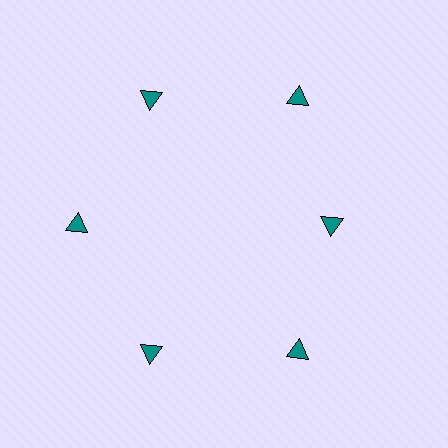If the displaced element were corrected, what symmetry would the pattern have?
It would have 6-fold rotational symmetry — the pattern would map onto itself every 60 degrees.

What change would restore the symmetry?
The symmetry would be restored by moving it outward, back onto the ring so that all 6 triangles sit at equal angles and equal distance from the center.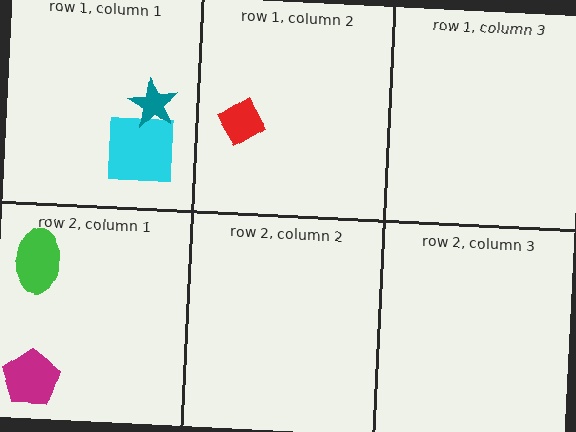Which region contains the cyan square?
The row 1, column 1 region.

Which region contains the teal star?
The row 1, column 1 region.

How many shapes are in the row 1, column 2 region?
1.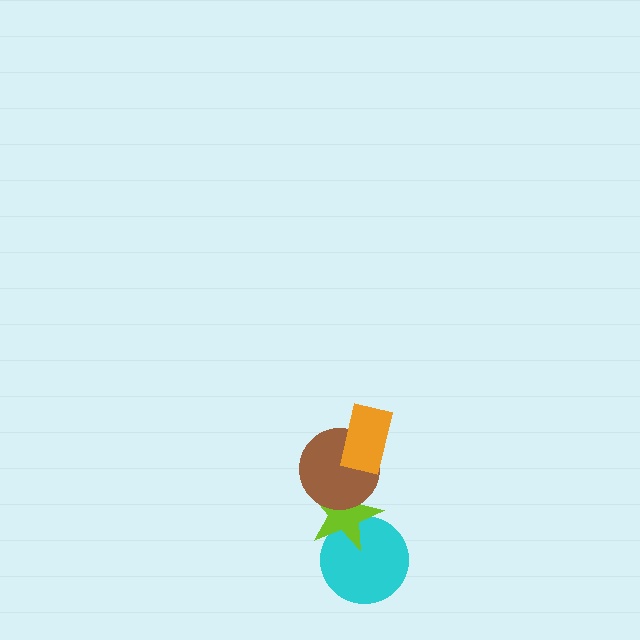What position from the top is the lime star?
The lime star is 3rd from the top.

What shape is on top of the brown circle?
The orange rectangle is on top of the brown circle.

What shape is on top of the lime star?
The brown circle is on top of the lime star.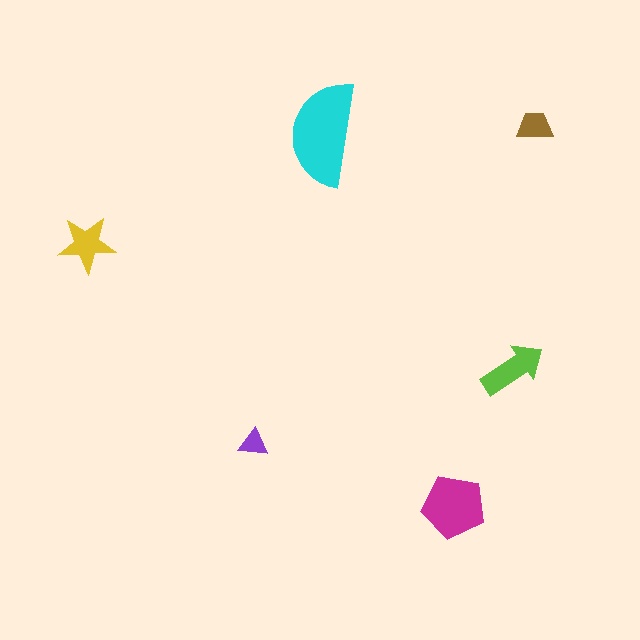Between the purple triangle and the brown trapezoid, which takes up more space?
The brown trapezoid.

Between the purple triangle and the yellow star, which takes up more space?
The yellow star.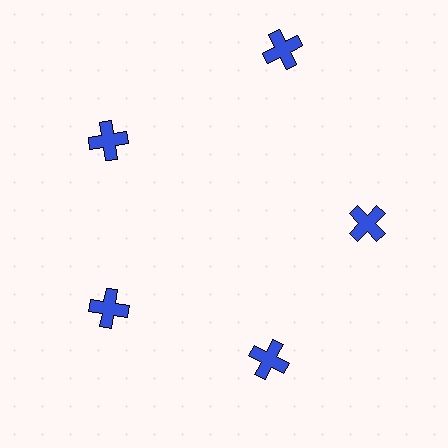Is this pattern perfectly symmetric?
No. The 5 blue crosses are arranged in a ring, but one element near the 1 o'clock position is pushed outward from the center, breaking the 5-fold rotational symmetry.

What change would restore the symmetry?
The symmetry would be restored by moving it inward, back onto the ring so that all 5 crosses sit at equal angles and equal distance from the center.